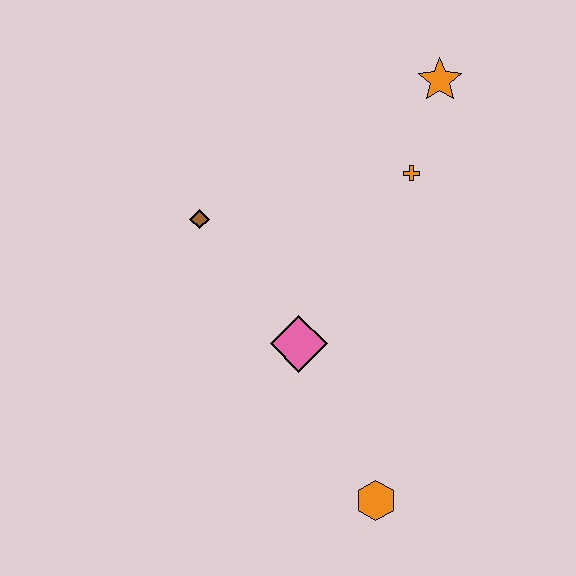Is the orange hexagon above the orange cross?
No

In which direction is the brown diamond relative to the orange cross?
The brown diamond is to the left of the orange cross.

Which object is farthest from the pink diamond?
The orange star is farthest from the pink diamond.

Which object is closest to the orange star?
The orange cross is closest to the orange star.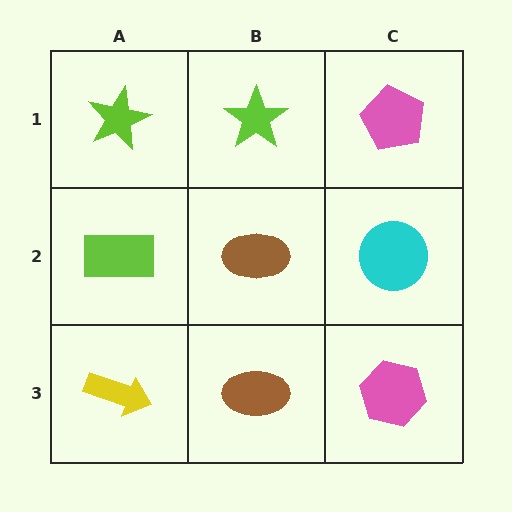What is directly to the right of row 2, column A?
A brown ellipse.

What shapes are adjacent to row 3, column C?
A cyan circle (row 2, column C), a brown ellipse (row 3, column B).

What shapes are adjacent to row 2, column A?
A lime star (row 1, column A), a yellow arrow (row 3, column A), a brown ellipse (row 2, column B).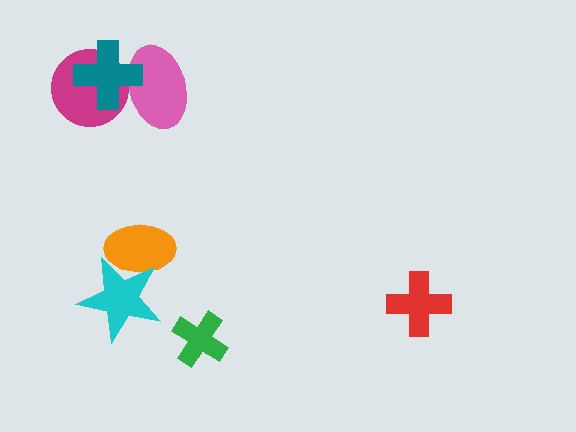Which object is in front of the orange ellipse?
The cyan star is in front of the orange ellipse.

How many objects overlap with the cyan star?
1 object overlaps with the cyan star.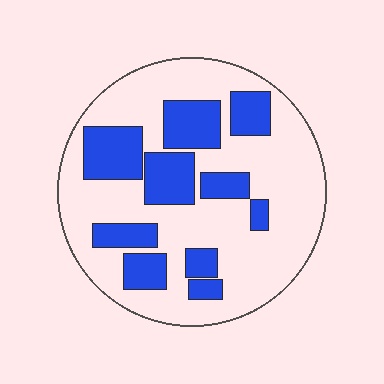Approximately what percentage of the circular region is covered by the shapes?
Approximately 30%.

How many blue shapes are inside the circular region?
10.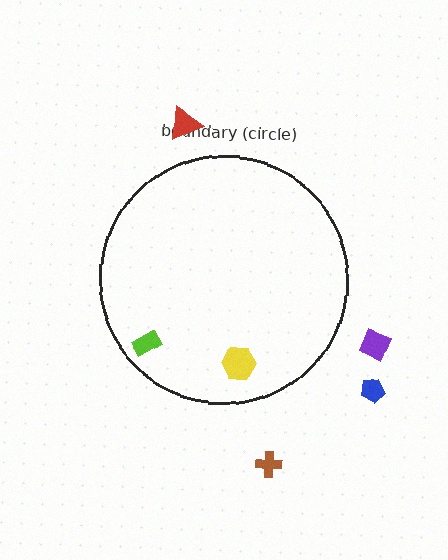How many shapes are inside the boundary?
2 inside, 4 outside.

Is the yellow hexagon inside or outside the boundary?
Inside.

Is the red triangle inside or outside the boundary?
Outside.